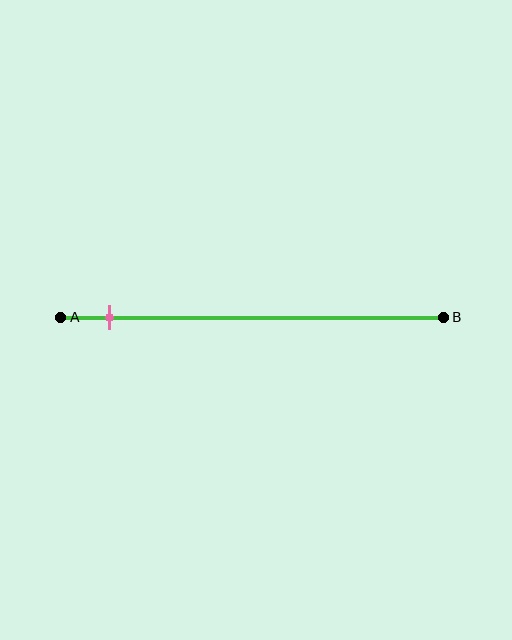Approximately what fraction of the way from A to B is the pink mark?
The pink mark is approximately 15% of the way from A to B.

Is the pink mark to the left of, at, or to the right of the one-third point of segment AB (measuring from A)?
The pink mark is to the left of the one-third point of segment AB.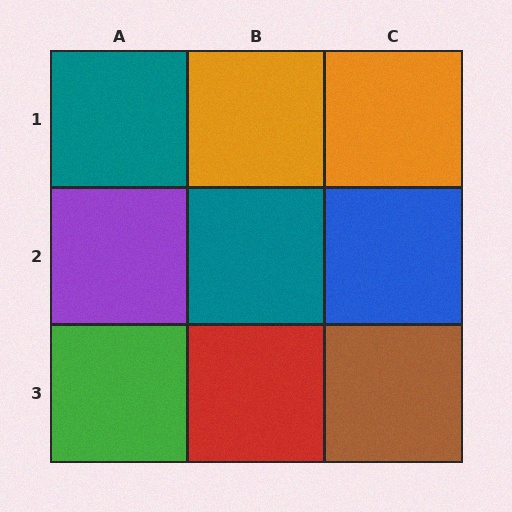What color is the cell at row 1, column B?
Orange.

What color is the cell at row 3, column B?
Red.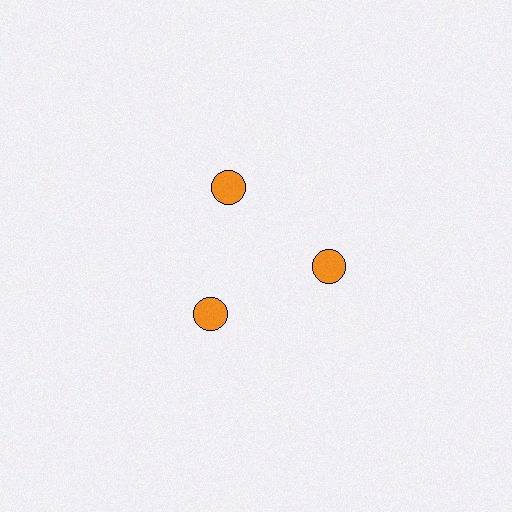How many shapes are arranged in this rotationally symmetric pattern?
There are 3 shapes, arranged in 3 groups of 1.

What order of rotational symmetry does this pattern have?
This pattern has 3-fold rotational symmetry.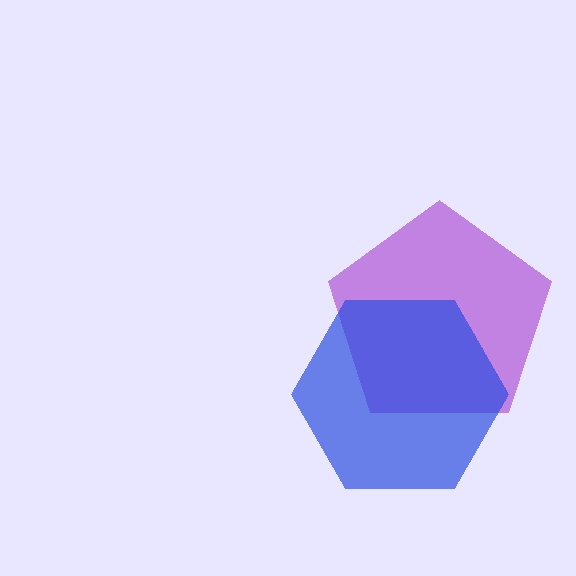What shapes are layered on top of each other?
The layered shapes are: a purple pentagon, a blue hexagon.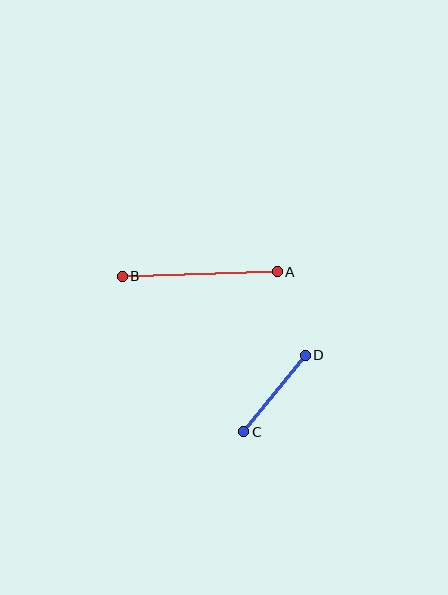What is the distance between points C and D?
The distance is approximately 98 pixels.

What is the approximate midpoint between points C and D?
The midpoint is at approximately (275, 393) pixels.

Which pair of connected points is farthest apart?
Points A and B are farthest apart.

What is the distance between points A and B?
The distance is approximately 155 pixels.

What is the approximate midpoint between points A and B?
The midpoint is at approximately (200, 274) pixels.